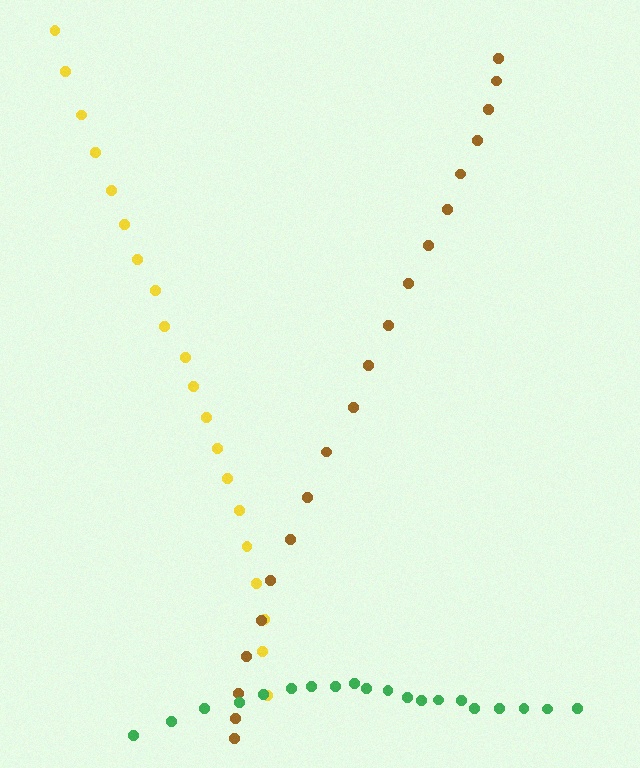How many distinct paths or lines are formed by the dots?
There are 3 distinct paths.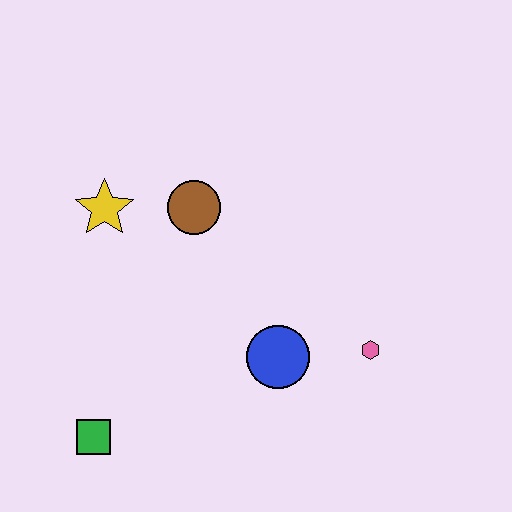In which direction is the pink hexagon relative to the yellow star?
The pink hexagon is to the right of the yellow star.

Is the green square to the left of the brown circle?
Yes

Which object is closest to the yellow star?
The brown circle is closest to the yellow star.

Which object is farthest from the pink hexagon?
The yellow star is farthest from the pink hexagon.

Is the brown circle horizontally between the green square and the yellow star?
No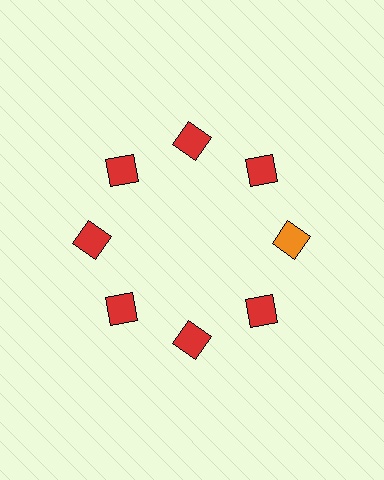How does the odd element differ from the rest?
It has a different color: orange instead of red.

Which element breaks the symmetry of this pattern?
The orange square at roughly the 3 o'clock position breaks the symmetry. All other shapes are red squares.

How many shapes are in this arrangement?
There are 8 shapes arranged in a ring pattern.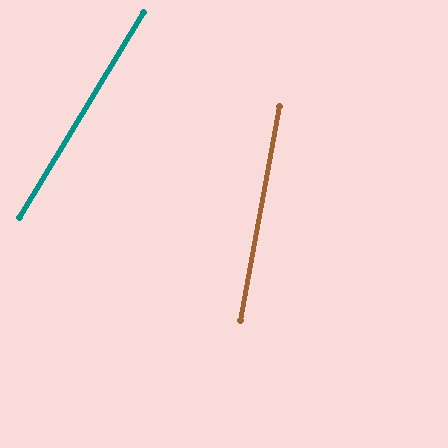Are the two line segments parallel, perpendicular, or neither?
Neither parallel nor perpendicular — they differ by about 21°.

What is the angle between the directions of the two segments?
Approximately 21 degrees.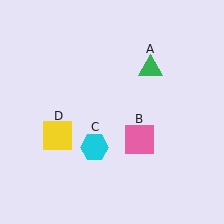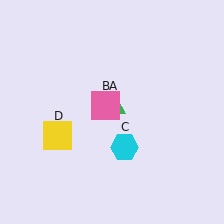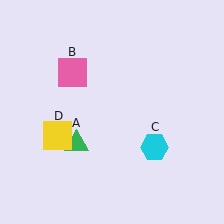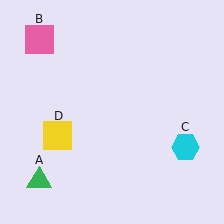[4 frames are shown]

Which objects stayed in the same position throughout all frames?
Yellow square (object D) remained stationary.